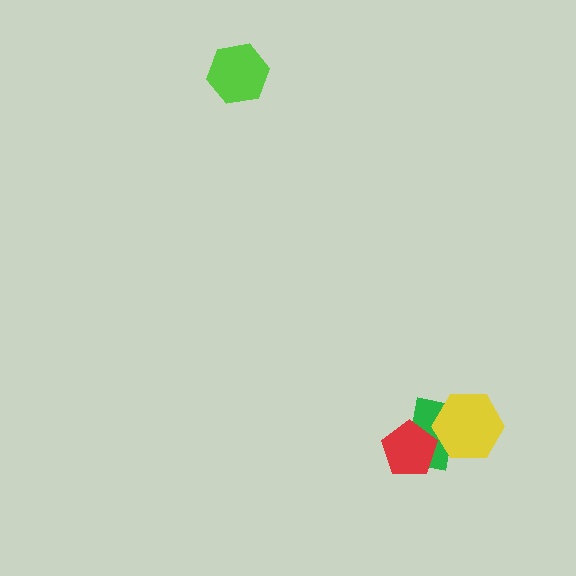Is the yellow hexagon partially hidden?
No, no other shape covers it.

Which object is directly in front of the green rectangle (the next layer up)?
The red pentagon is directly in front of the green rectangle.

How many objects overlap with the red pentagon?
1 object overlaps with the red pentagon.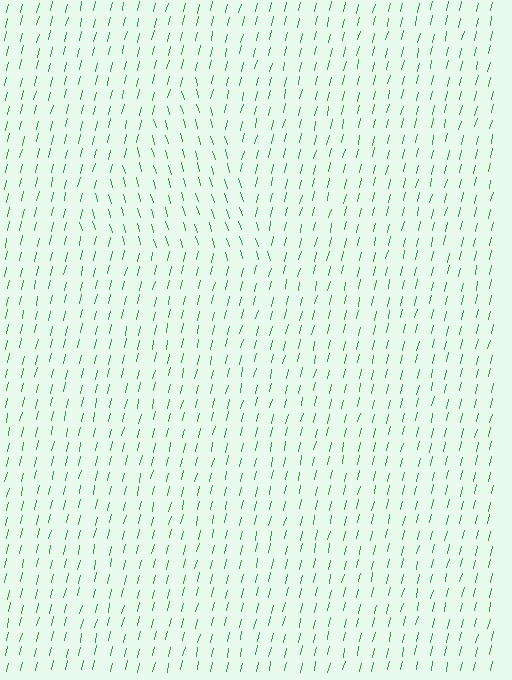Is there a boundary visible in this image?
Yes, there is a texture boundary formed by a change in line orientation.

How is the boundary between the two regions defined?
The boundary is defined purely by a change in line orientation (approximately 30 degrees difference). All lines are the same color and thickness.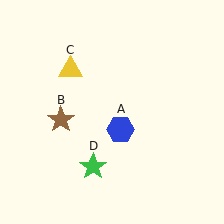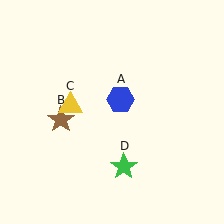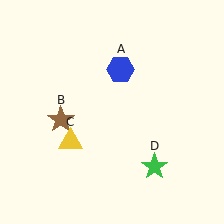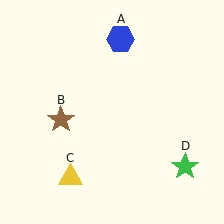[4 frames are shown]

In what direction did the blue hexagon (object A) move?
The blue hexagon (object A) moved up.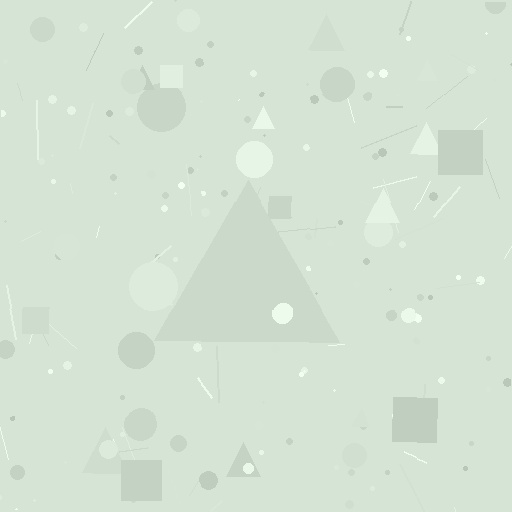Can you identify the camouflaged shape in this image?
The camouflaged shape is a triangle.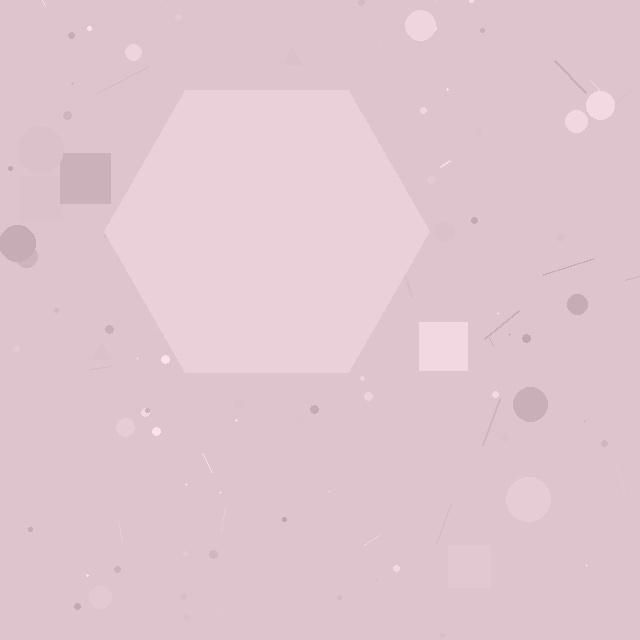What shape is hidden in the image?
A hexagon is hidden in the image.